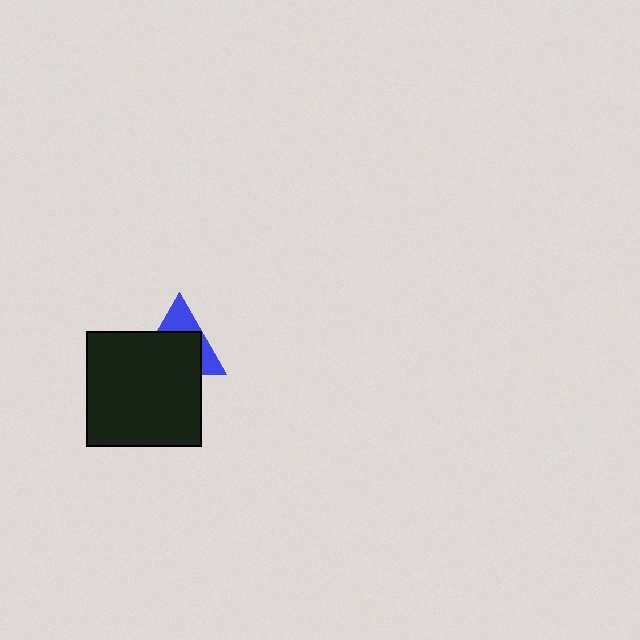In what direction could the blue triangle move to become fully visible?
The blue triangle could move up. That would shift it out from behind the black square entirely.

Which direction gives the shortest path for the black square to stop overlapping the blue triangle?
Moving down gives the shortest separation.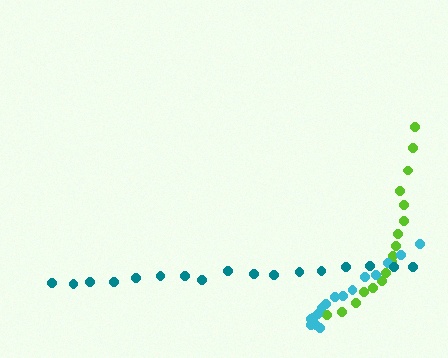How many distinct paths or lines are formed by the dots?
There are 3 distinct paths.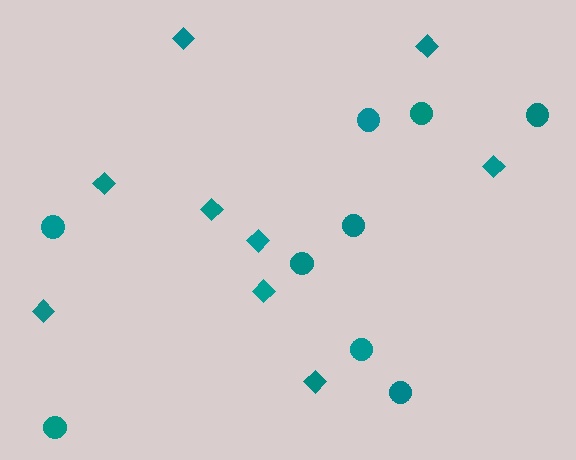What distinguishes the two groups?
There are 2 groups: one group of diamonds (9) and one group of circles (9).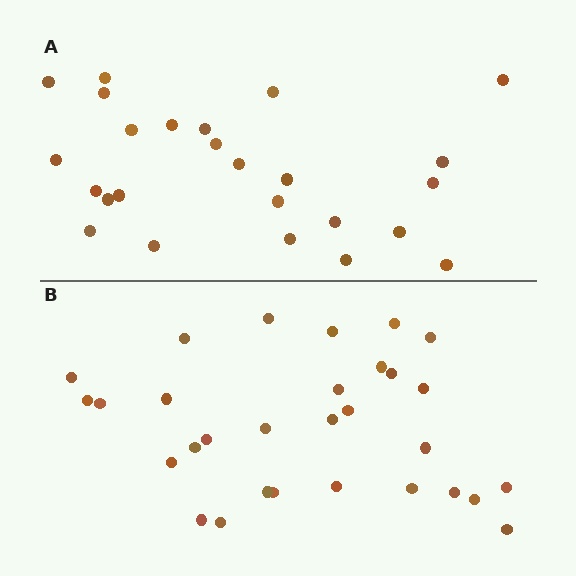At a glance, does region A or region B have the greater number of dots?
Region B (the bottom region) has more dots.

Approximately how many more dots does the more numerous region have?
Region B has about 5 more dots than region A.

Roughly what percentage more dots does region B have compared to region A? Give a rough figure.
About 20% more.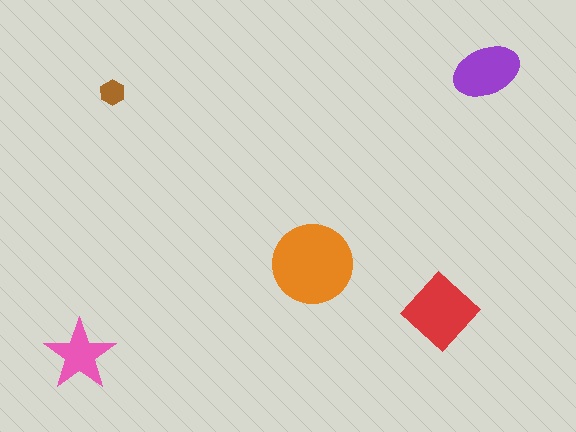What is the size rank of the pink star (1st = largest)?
4th.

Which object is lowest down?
The pink star is bottommost.